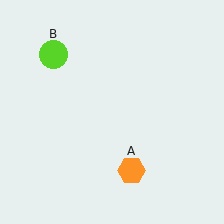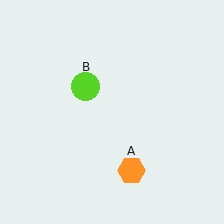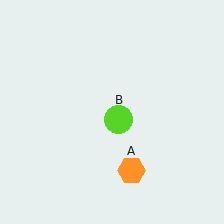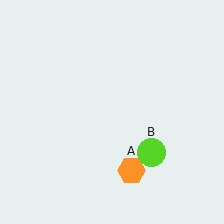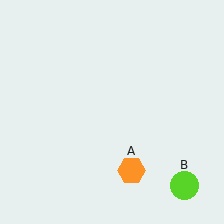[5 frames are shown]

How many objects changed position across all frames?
1 object changed position: lime circle (object B).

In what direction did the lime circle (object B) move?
The lime circle (object B) moved down and to the right.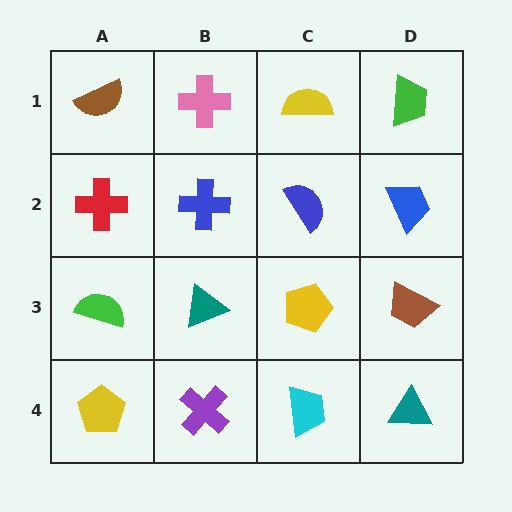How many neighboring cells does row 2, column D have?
3.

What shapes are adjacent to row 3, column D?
A blue trapezoid (row 2, column D), a teal triangle (row 4, column D), a yellow pentagon (row 3, column C).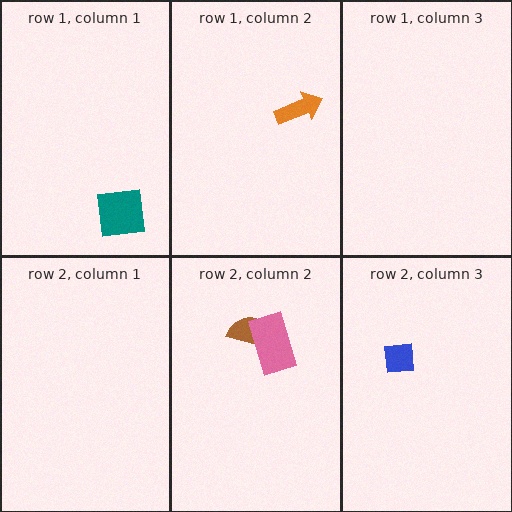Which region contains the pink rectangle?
The row 2, column 2 region.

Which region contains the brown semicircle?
The row 2, column 2 region.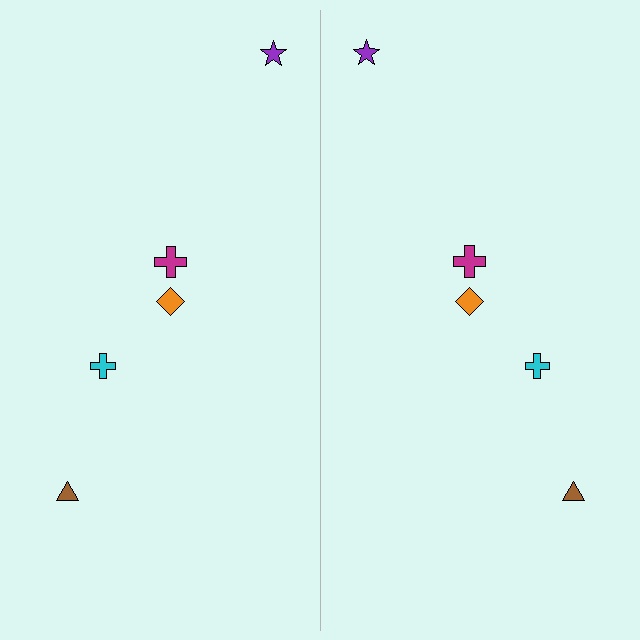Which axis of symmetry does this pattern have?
The pattern has a vertical axis of symmetry running through the center of the image.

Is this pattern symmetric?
Yes, this pattern has bilateral (reflection) symmetry.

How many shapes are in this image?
There are 10 shapes in this image.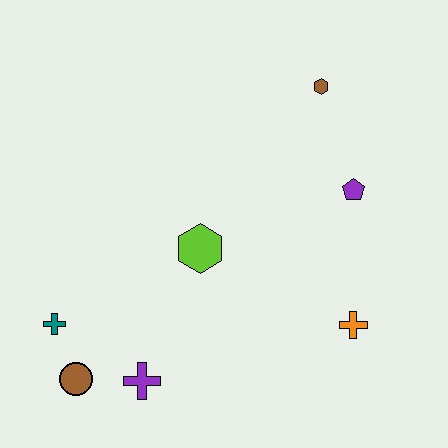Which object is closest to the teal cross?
The brown circle is closest to the teal cross.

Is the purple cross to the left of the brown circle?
No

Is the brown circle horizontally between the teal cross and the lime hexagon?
Yes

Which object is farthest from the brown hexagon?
The brown circle is farthest from the brown hexagon.